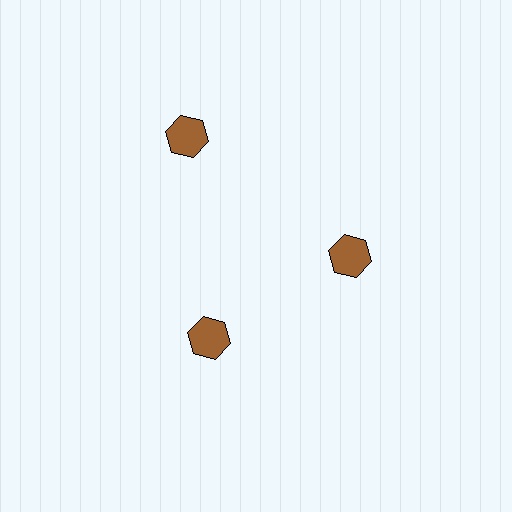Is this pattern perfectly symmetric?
No. The 3 brown hexagons are arranged in a ring, but one element near the 11 o'clock position is pushed outward from the center, breaking the 3-fold rotational symmetry.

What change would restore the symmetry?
The symmetry would be restored by moving it inward, back onto the ring so that all 3 hexagons sit at equal angles and equal distance from the center.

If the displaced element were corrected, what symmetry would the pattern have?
It would have 3-fold rotational symmetry — the pattern would map onto itself every 120 degrees.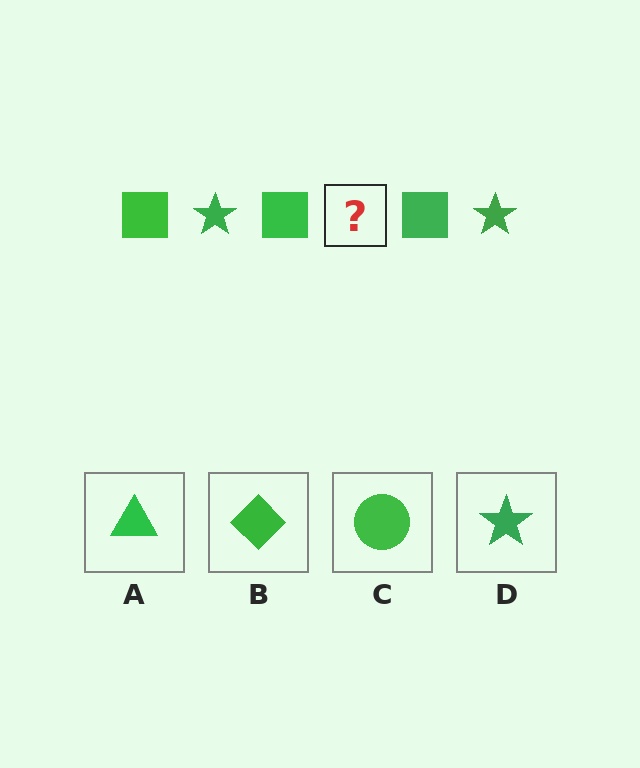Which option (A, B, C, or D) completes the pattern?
D.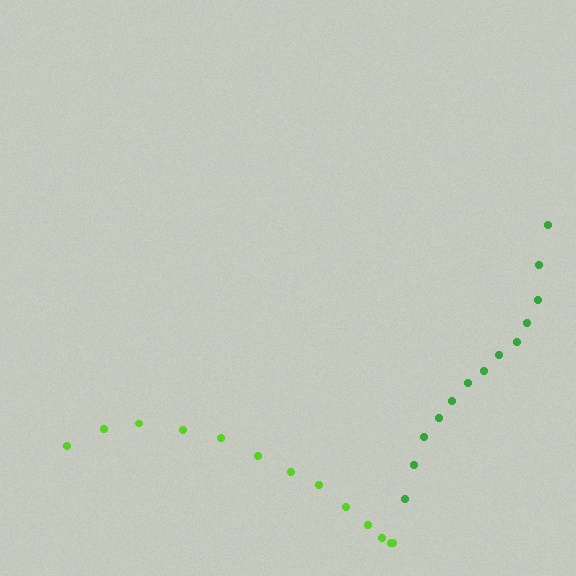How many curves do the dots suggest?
There are 2 distinct paths.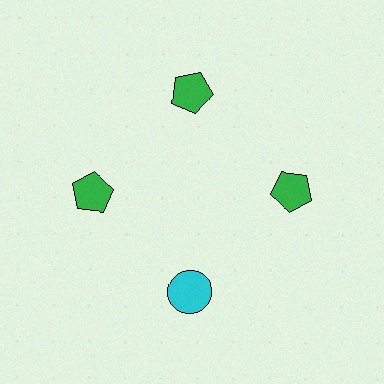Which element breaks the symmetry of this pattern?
The cyan circle at roughly the 6 o'clock position breaks the symmetry. All other shapes are green pentagons.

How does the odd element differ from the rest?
It differs in both color (cyan instead of green) and shape (circle instead of pentagon).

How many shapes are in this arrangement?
There are 4 shapes arranged in a ring pattern.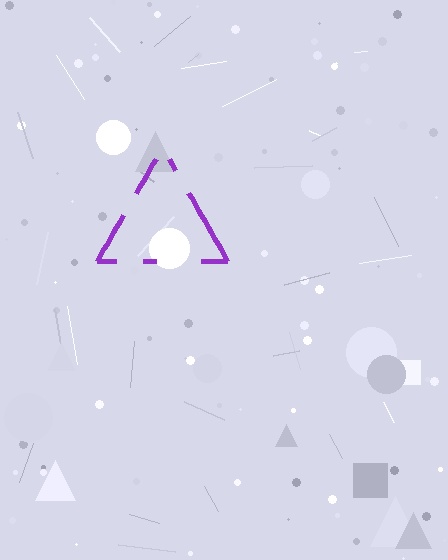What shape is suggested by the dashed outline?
The dashed outline suggests a triangle.